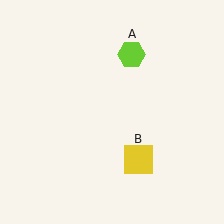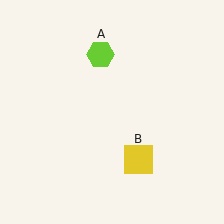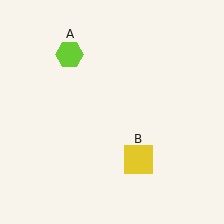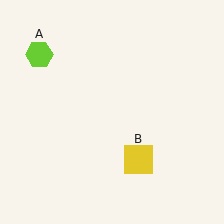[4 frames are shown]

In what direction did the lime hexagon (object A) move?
The lime hexagon (object A) moved left.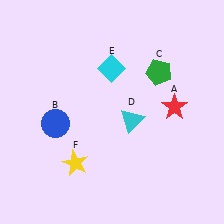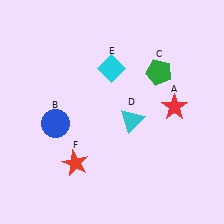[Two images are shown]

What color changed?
The star (F) changed from yellow in Image 1 to red in Image 2.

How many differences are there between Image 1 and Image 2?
There is 1 difference between the two images.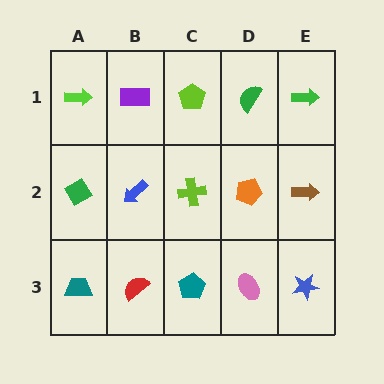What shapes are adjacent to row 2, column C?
A lime pentagon (row 1, column C), a teal pentagon (row 3, column C), a blue arrow (row 2, column B), an orange pentagon (row 2, column D).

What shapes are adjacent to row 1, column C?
A lime cross (row 2, column C), a purple rectangle (row 1, column B), a green semicircle (row 1, column D).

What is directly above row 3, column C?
A lime cross.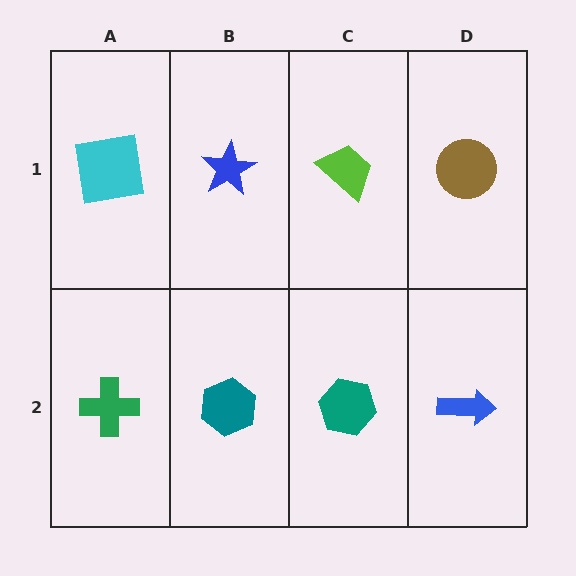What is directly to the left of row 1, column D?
A lime trapezoid.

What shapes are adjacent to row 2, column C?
A lime trapezoid (row 1, column C), a teal hexagon (row 2, column B), a blue arrow (row 2, column D).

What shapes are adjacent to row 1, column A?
A green cross (row 2, column A), a blue star (row 1, column B).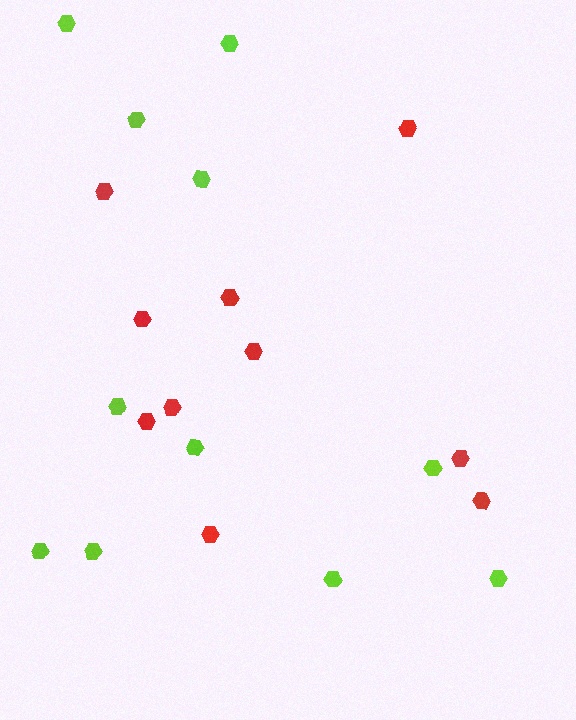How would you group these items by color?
There are 2 groups: one group of lime hexagons (11) and one group of red hexagons (10).